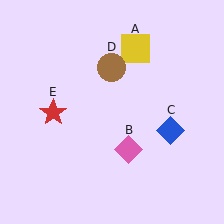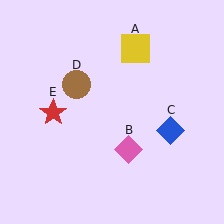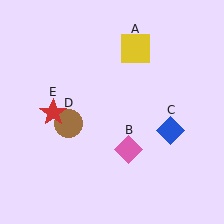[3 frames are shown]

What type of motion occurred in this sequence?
The brown circle (object D) rotated counterclockwise around the center of the scene.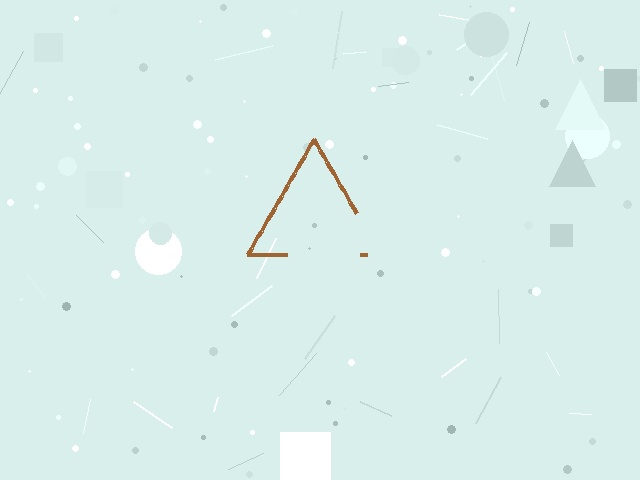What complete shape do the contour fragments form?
The contour fragments form a triangle.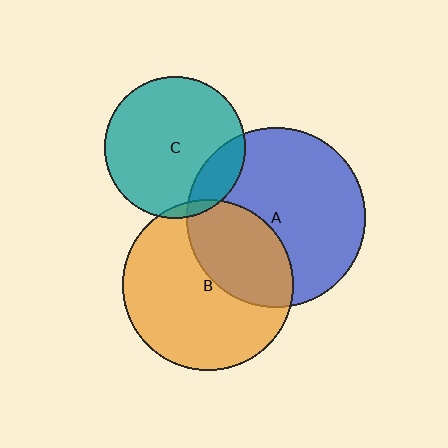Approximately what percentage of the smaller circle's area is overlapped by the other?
Approximately 5%.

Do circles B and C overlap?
Yes.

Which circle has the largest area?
Circle A (blue).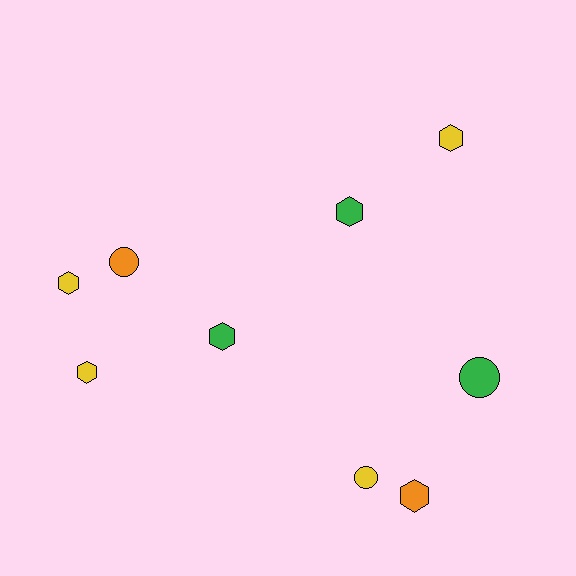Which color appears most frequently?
Yellow, with 4 objects.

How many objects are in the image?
There are 9 objects.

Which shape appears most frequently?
Hexagon, with 6 objects.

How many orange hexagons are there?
There is 1 orange hexagon.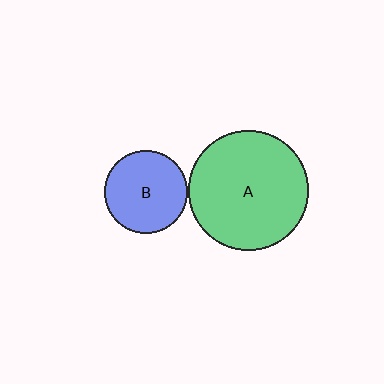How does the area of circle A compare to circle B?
Approximately 2.1 times.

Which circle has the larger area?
Circle A (green).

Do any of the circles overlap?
No, none of the circles overlap.